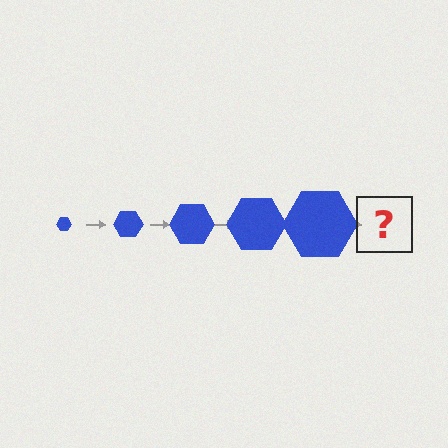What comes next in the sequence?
The next element should be a blue hexagon, larger than the previous one.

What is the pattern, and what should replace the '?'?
The pattern is that the hexagon gets progressively larger each step. The '?' should be a blue hexagon, larger than the previous one.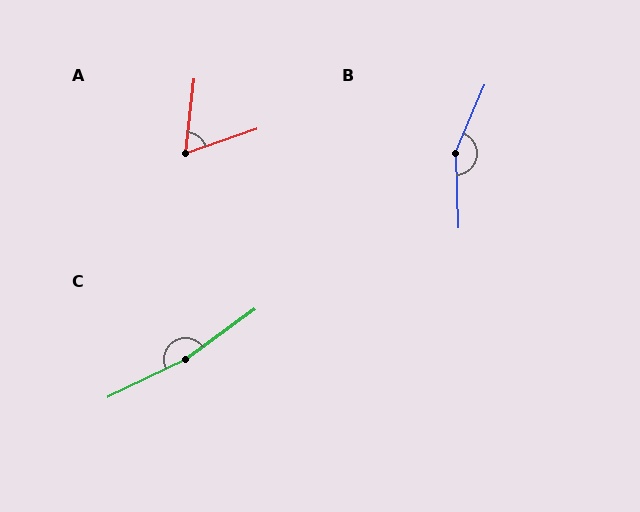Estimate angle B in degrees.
Approximately 154 degrees.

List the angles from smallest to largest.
A (64°), B (154°), C (170°).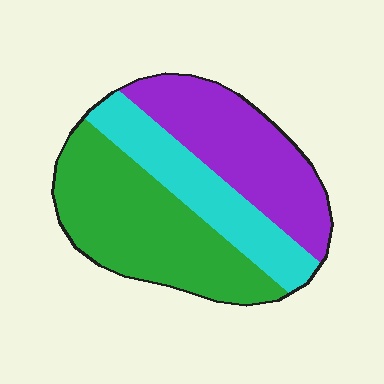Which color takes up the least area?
Cyan, at roughly 25%.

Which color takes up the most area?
Green, at roughly 40%.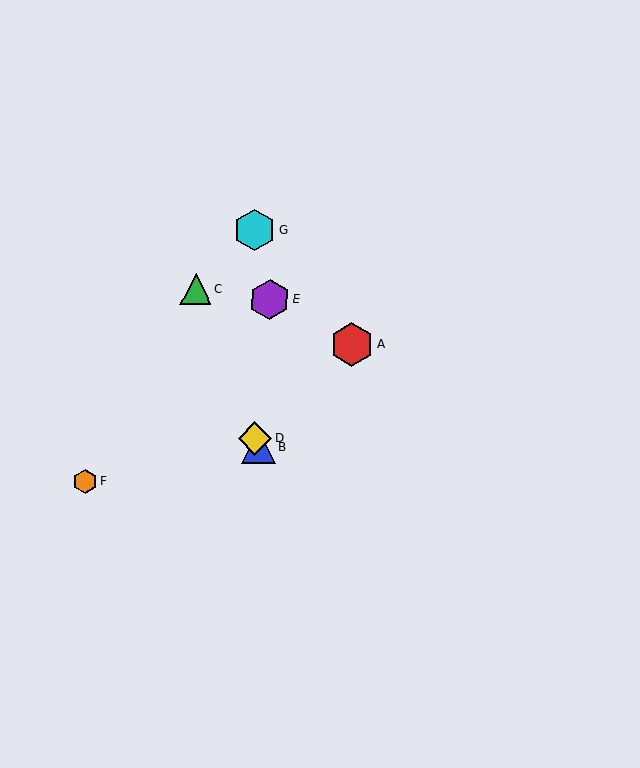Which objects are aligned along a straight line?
Objects B, C, D are aligned along a straight line.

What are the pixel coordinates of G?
Object G is at (255, 230).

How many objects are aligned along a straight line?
3 objects (B, C, D) are aligned along a straight line.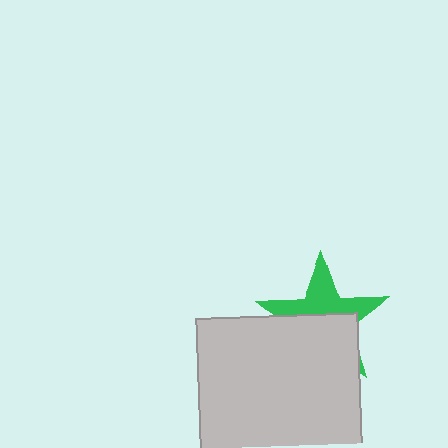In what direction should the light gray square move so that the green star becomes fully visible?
The light gray square should move down. That is the shortest direction to clear the overlap and leave the green star fully visible.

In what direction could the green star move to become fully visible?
The green star could move up. That would shift it out from behind the light gray square entirely.